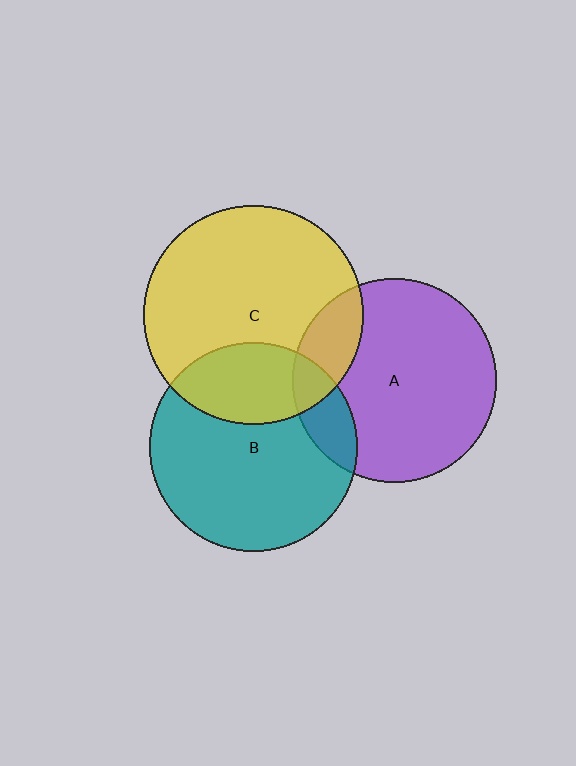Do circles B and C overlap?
Yes.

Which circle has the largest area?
Circle C (yellow).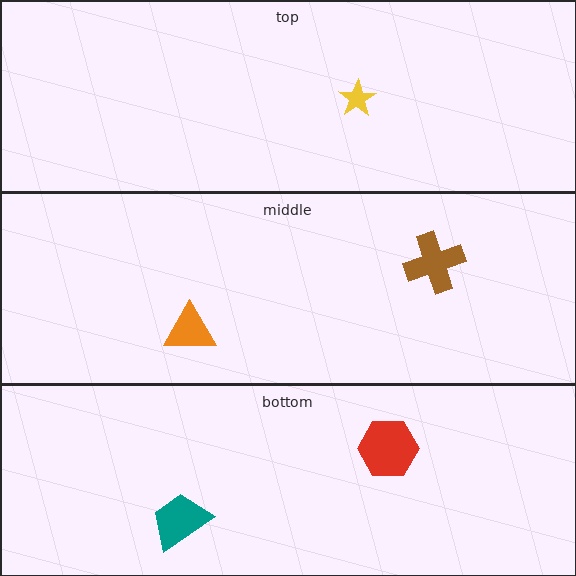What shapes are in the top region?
The yellow star.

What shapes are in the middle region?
The orange triangle, the brown cross.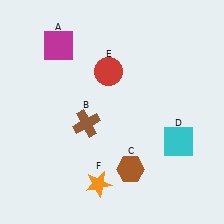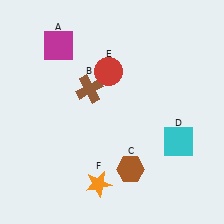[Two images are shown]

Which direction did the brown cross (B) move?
The brown cross (B) moved up.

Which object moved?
The brown cross (B) moved up.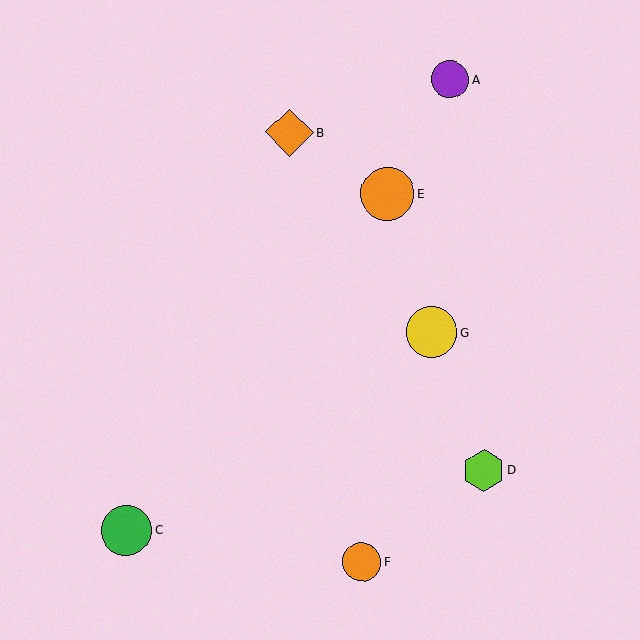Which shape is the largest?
The orange circle (labeled E) is the largest.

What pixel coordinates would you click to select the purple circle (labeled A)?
Click at (450, 80) to select the purple circle A.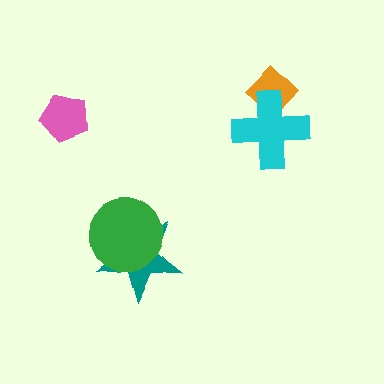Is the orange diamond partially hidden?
Yes, it is partially covered by another shape.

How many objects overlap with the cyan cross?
1 object overlaps with the cyan cross.